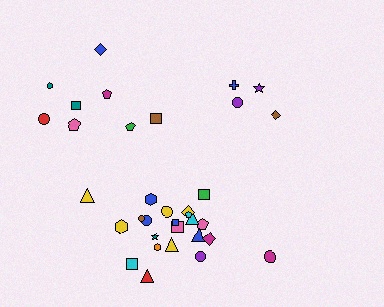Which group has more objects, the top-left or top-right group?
The top-left group.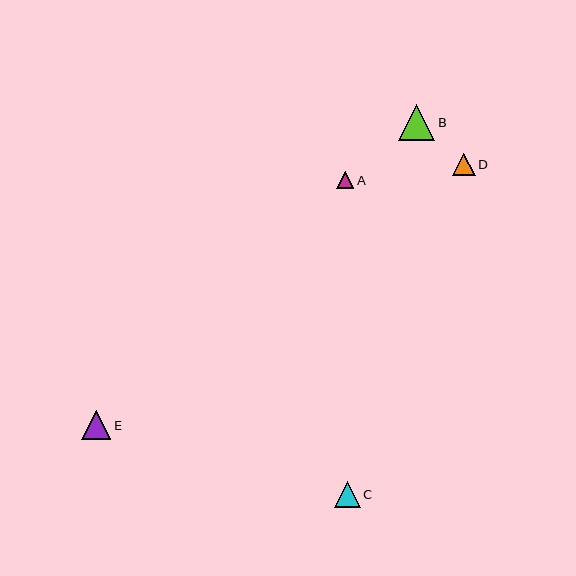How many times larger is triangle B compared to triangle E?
Triangle B is approximately 1.3 times the size of triangle E.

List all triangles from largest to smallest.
From largest to smallest: B, E, C, D, A.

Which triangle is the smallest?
Triangle A is the smallest with a size of approximately 17 pixels.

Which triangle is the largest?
Triangle B is the largest with a size of approximately 36 pixels.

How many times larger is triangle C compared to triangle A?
Triangle C is approximately 1.5 times the size of triangle A.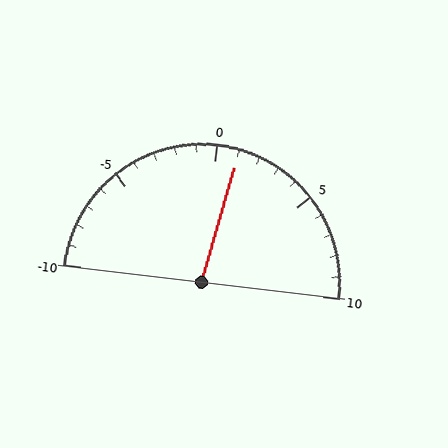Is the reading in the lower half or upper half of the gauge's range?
The reading is in the upper half of the range (-10 to 10).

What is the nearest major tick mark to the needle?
The nearest major tick mark is 0.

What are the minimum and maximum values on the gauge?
The gauge ranges from -10 to 10.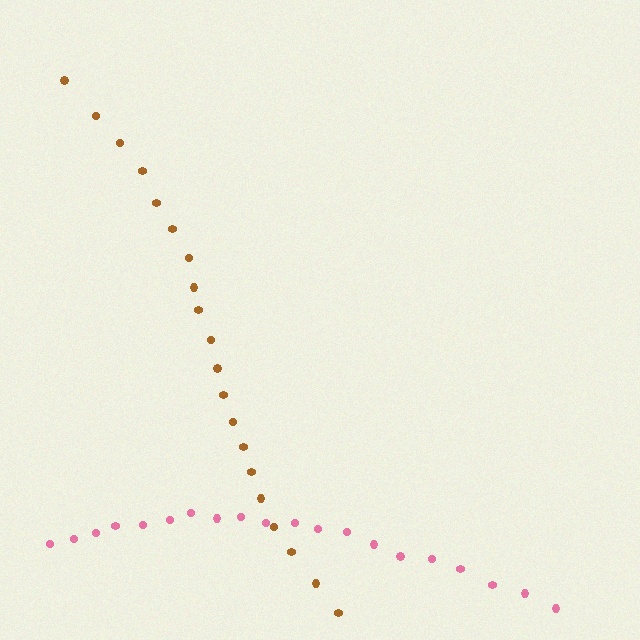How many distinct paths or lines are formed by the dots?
There are 2 distinct paths.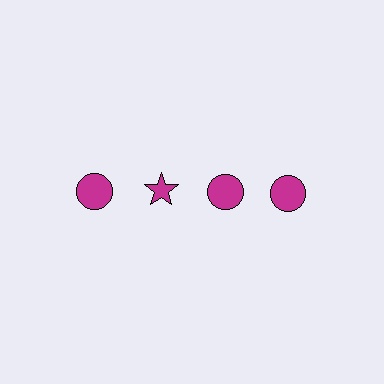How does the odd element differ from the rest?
It has a different shape: star instead of circle.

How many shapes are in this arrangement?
There are 4 shapes arranged in a grid pattern.